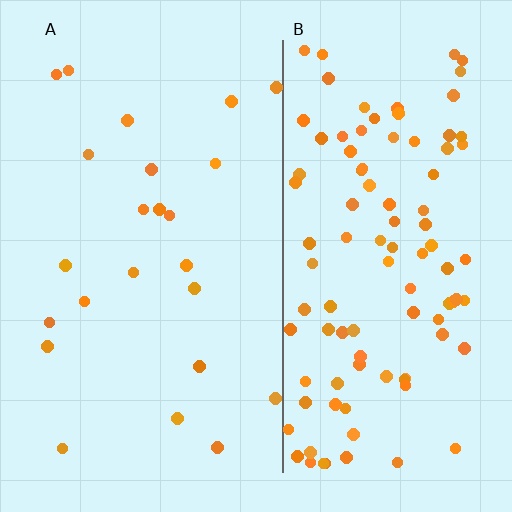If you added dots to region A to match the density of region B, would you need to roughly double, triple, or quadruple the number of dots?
Approximately quadruple.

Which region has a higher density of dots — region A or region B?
B (the right).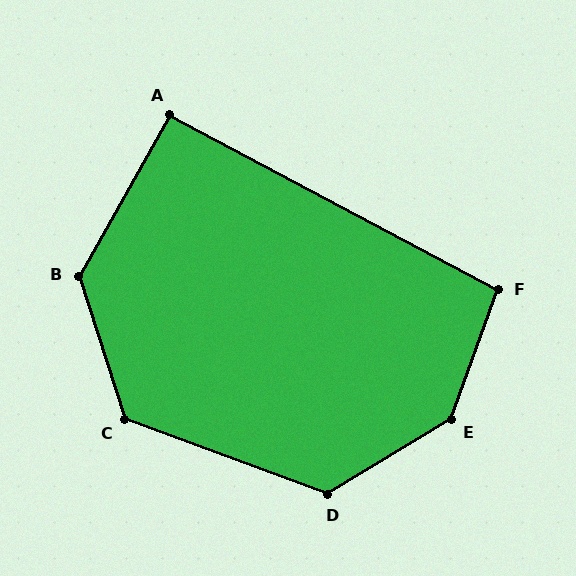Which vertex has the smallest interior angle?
A, at approximately 91 degrees.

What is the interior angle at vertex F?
Approximately 98 degrees (obtuse).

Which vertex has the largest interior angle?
E, at approximately 141 degrees.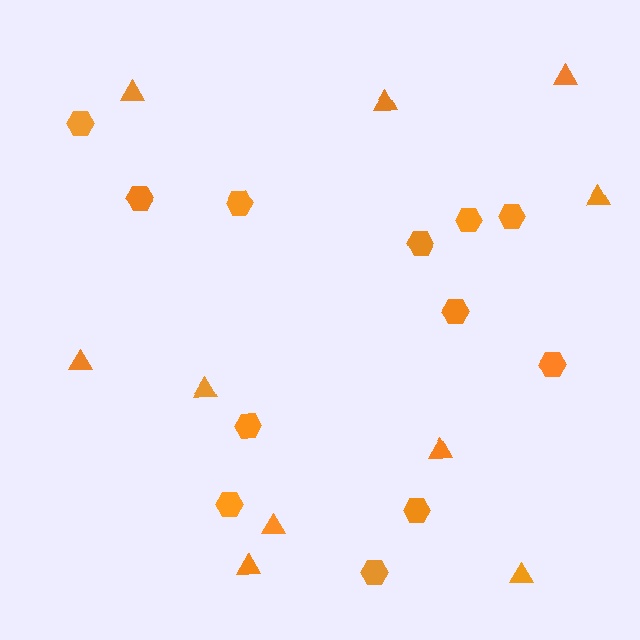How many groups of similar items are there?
There are 2 groups: one group of triangles (10) and one group of hexagons (12).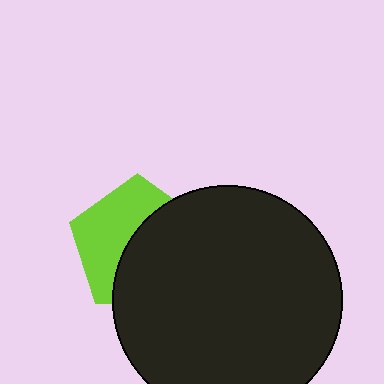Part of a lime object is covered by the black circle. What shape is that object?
It is a pentagon.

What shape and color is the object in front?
The object in front is a black circle.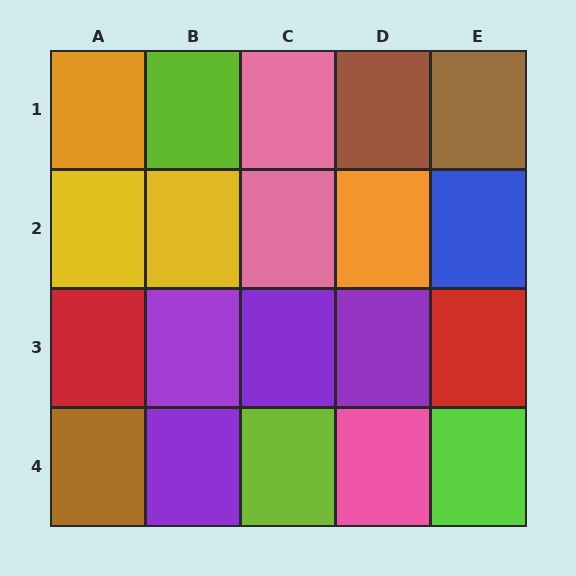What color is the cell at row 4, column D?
Pink.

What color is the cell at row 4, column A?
Brown.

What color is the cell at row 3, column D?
Purple.